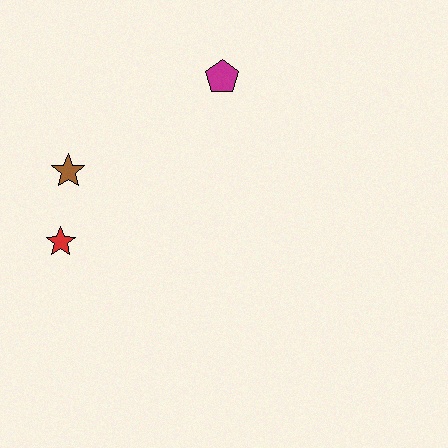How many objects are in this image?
There are 3 objects.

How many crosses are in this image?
There are no crosses.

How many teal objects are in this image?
There are no teal objects.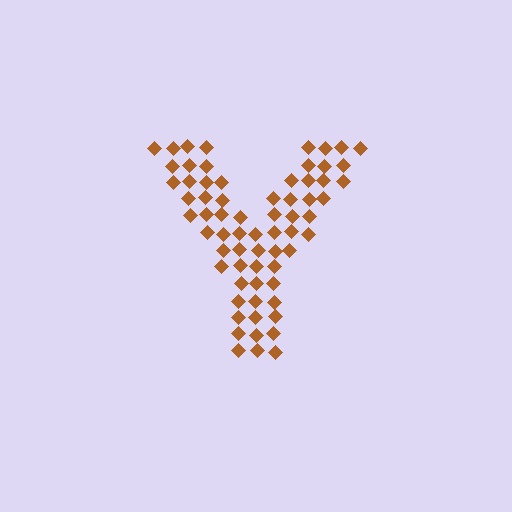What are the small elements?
The small elements are diamonds.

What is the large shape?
The large shape is the letter Y.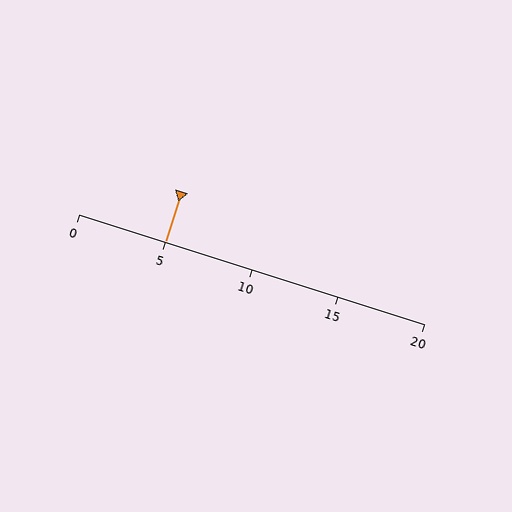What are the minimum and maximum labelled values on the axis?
The axis runs from 0 to 20.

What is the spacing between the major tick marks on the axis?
The major ticks are spaced 5 apart.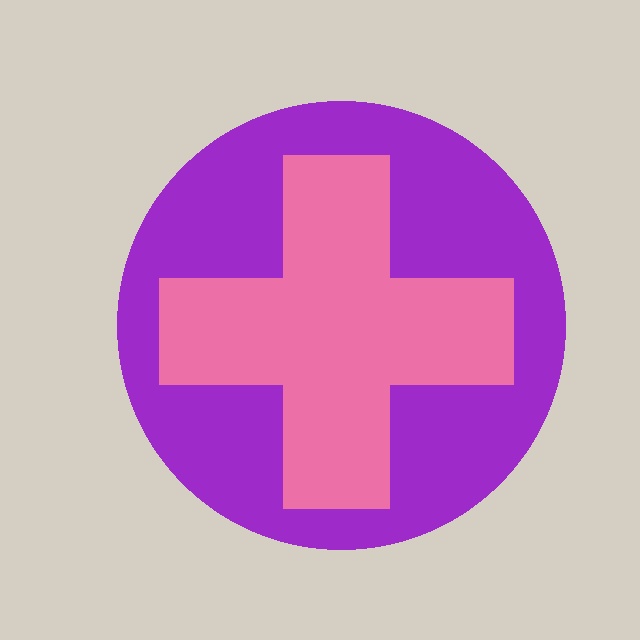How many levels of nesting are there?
2.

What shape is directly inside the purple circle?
The pink cross.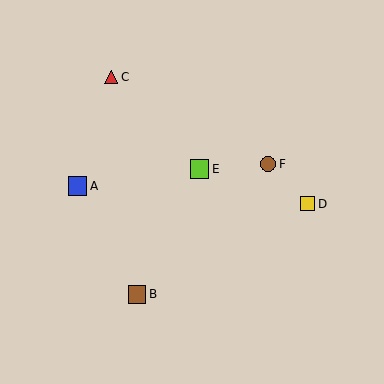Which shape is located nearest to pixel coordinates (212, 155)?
The lime square (labeled E) at (200, 169) is nearest to that location.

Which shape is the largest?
The lime square (labeled E) is the largest.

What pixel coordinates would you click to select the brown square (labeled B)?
Click at (137, 294) to select the brown square B.